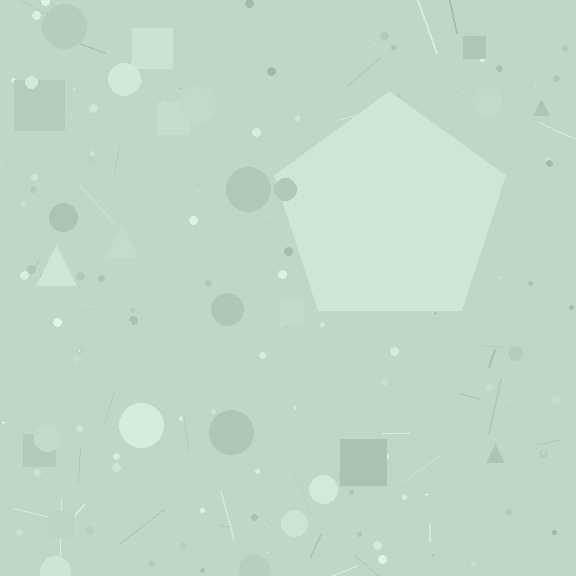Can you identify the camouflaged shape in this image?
The camouflaged shape is a pentagon.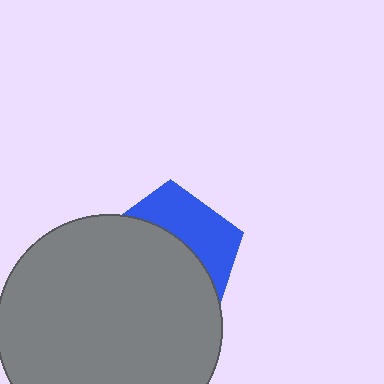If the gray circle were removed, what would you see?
You would see the complete blue pentagon.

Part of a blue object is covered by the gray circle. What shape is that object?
It is a pentagon.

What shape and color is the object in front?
The object in front is a gray circle.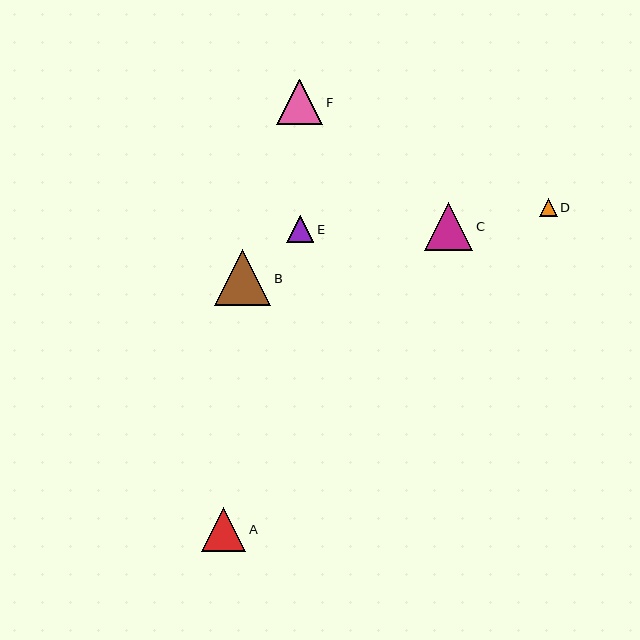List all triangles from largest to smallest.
From largest to smallest: B, C, F, A, E, D.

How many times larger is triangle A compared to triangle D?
Triangle A is approximately 2.5 times the size of triangle D.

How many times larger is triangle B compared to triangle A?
Triangle B is approximately 1.3 times the size of triangle A.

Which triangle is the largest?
Triangle B is the largest with a size of approximately 56 pixels.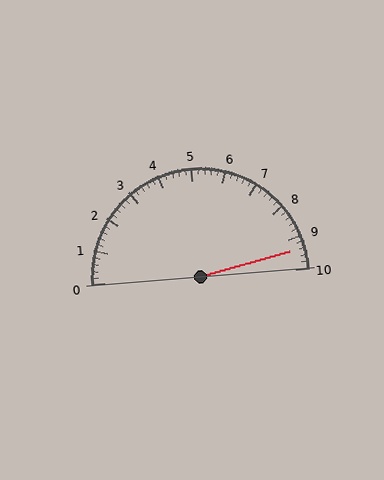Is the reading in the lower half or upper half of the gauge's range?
The reading is in the upper half of the range (0 to 10).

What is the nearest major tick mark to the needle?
The nearest major tick mark is 9.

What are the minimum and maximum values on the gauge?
The gauge ranges from 0 to 10.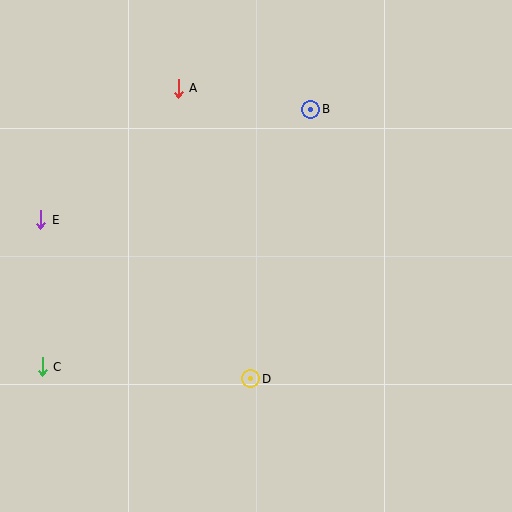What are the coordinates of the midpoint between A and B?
The midpoint between A and B is at (245, 99).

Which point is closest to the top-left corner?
Point A is closest to the top-left corner.